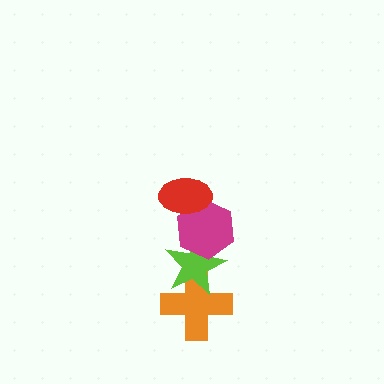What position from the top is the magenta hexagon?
The magenta hexagon is 2nd from the top.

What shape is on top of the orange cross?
The lime star is on top of the orange cross.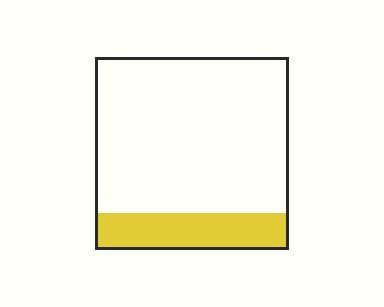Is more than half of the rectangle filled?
No.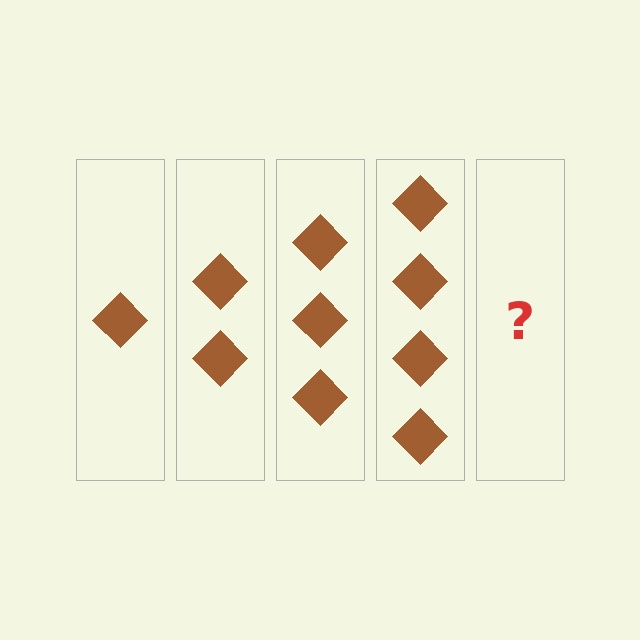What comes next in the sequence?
The next element should be 5 diamonds.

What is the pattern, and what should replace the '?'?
The pattern is that each step adds one more diamond. The '?' should be 5 diamonds.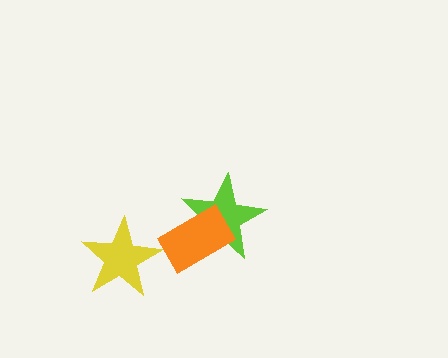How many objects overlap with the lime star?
1 object overlaps with the lime star.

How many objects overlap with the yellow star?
0 objects overlap with the yellow star.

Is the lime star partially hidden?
Yes, it is partially covered by another shape.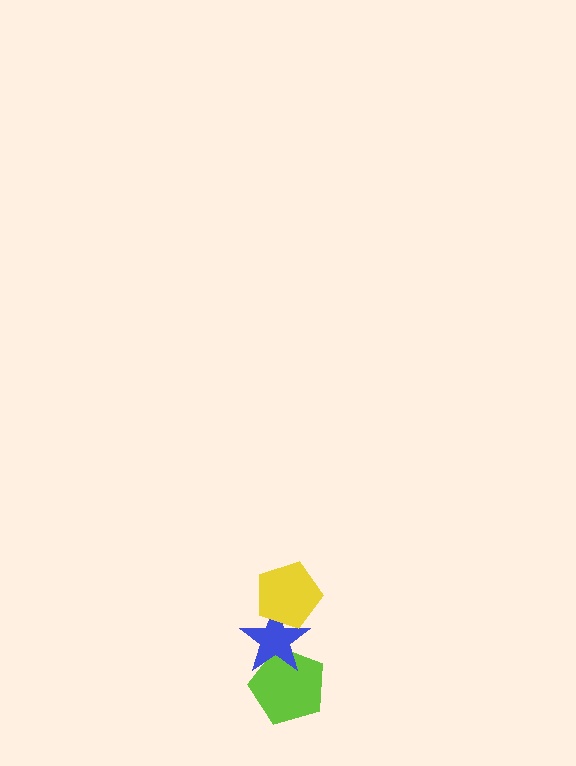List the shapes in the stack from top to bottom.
From top to bottom: the yellow pentagon, the blue star, the lime pentagon.